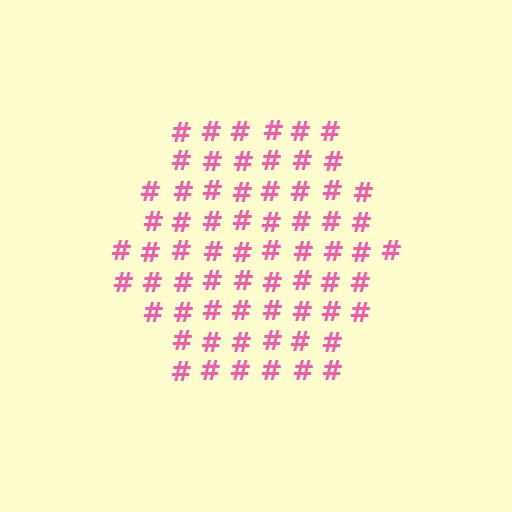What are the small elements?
The small elements are hash symbols.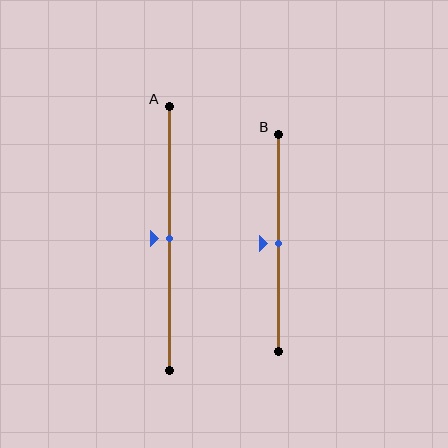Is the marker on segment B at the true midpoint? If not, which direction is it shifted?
Yes, the marker on segment B is at the true midpoint.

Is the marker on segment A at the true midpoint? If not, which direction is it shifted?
Yes, the marker on segment A is at the true midpoint.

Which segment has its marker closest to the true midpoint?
Segment A has its marker closest to the true midpoint.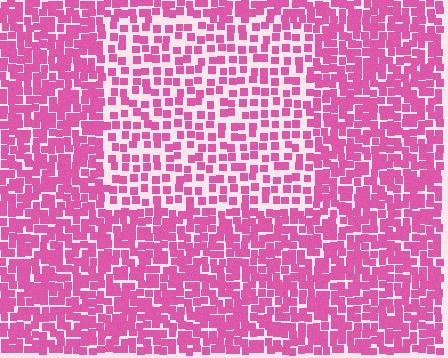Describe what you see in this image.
The image contains small pink elements arranged at two different densities. A rectangle-shaped region is visible where the elements are less densely packed than the surrounding area.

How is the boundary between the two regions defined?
The boundary is defined by a change in element density (approximately 1.8x ratio). All elements are the same color, size, and shape.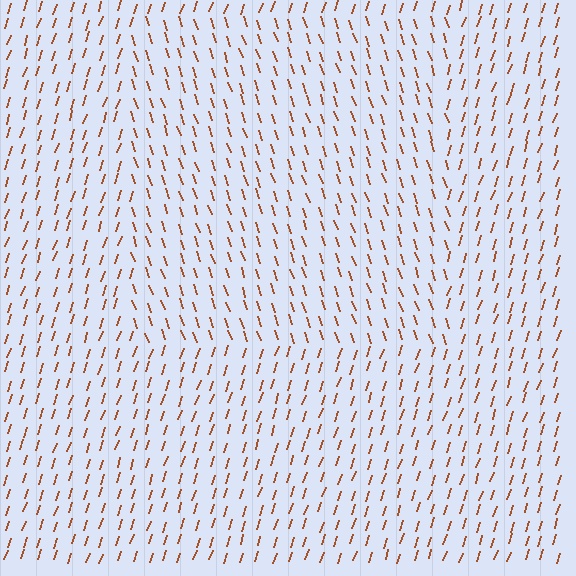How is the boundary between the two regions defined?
The boundary is defined purely by a change in line orientation (approximately 37 degrees difference). All lines are the same color and thickness.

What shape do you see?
I see a rectangle.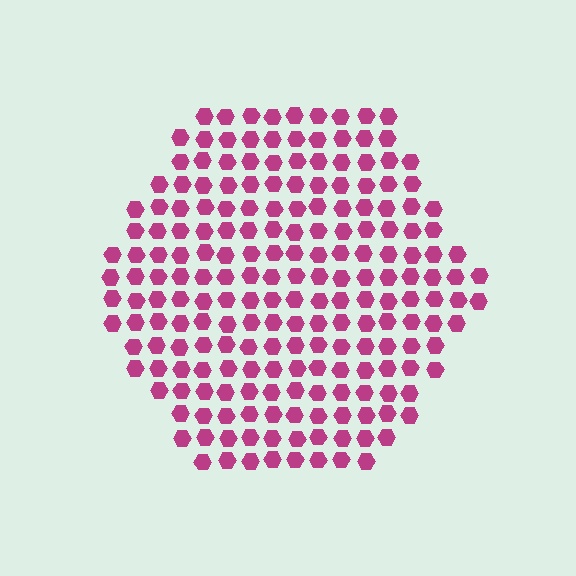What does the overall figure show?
The overall figure shows a hexagon.